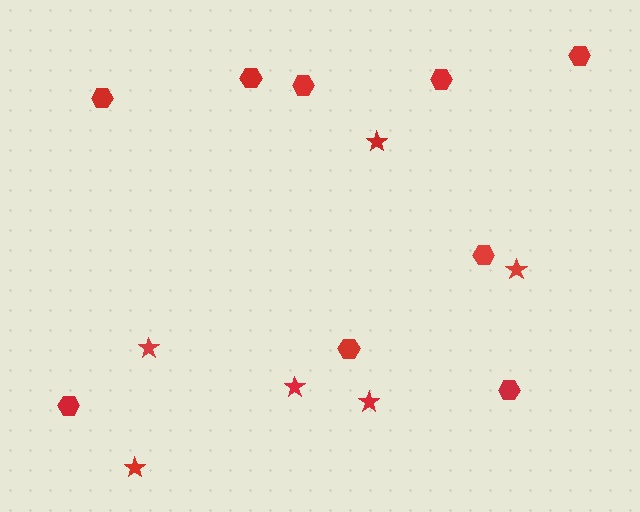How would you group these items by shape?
There are 2 groups: one group of hexagons (9) and one group of stars (6).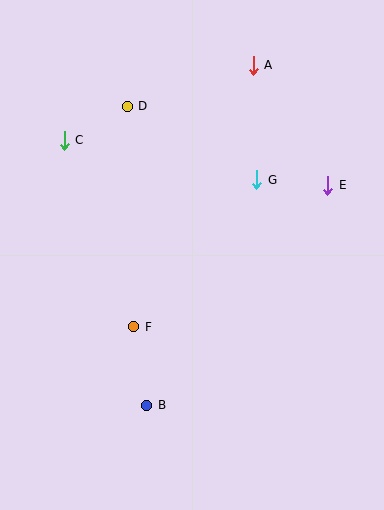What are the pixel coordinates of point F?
Point F is at (134, 327).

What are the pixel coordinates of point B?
Point B is at (147, 405).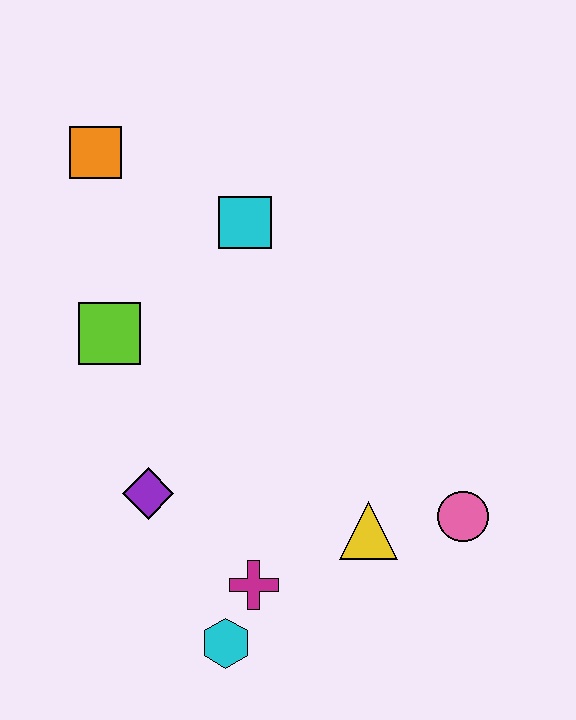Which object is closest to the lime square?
The purple diamond is closest to the lime square.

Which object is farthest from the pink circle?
The orange square is farthest from the pink circle.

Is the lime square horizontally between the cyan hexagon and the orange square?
Yes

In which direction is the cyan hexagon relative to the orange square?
The cyan hexagon is below the orange square.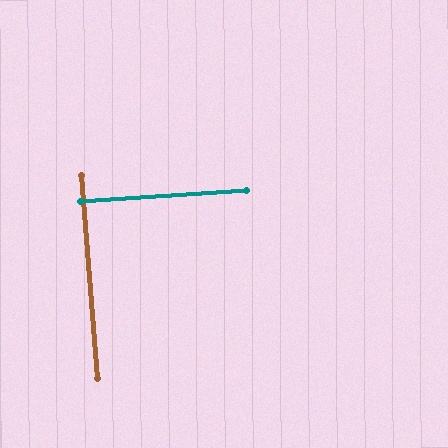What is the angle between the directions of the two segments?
Approximately 89 degrees.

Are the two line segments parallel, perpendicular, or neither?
Perpendicular — they meet at approximately 89°.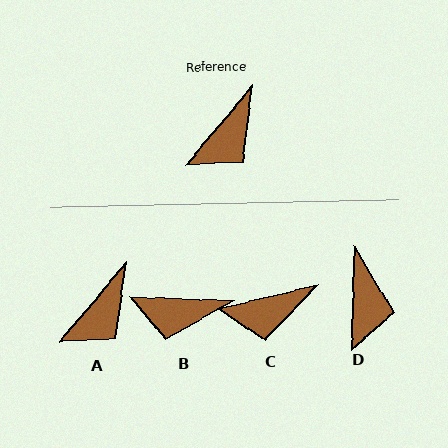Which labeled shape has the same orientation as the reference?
A.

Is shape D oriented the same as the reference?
No, it is off by about 38 degrees.